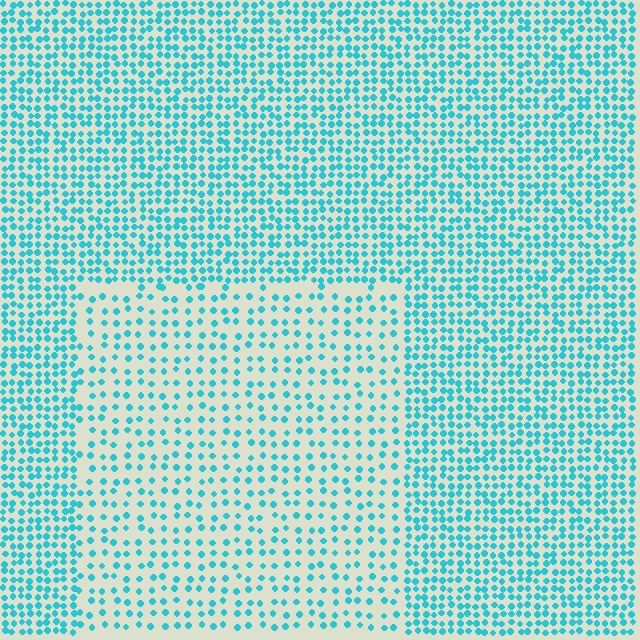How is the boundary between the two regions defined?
The boundary is defined by a change in element density (approximately 2.0x ratio). All elements are the same color, size, and shape.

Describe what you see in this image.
The image contains small cyan elements arranged at two different densities. A rectangle-shaped region is visible where the elements are less densely packed than the surrounding area.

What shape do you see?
I see a rectangle.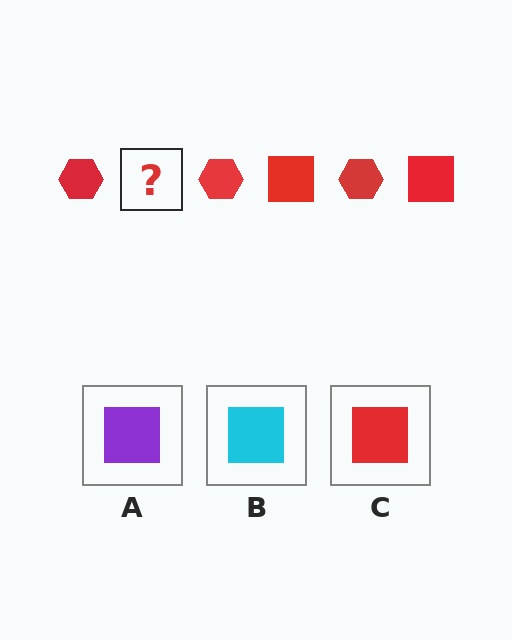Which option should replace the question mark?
Option C.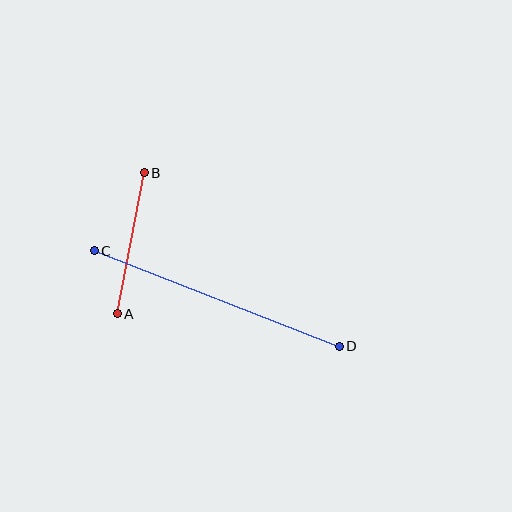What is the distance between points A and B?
The distance is approximately 144 pixels.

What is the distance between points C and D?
The distance is approximately 263 pixels.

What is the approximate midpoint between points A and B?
The midpoint is at approximately (131, 243) pixels.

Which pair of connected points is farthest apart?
Points C and D are farthest apart.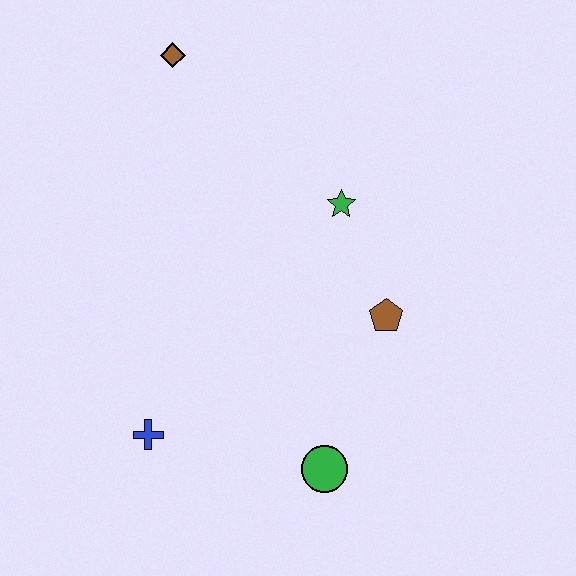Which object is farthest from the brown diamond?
The green circle is farthest from the brown diamond.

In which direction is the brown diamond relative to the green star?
The brown diamond is to the left of the green star.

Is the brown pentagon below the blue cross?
No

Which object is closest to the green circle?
The brown pentagon is closest to the green circle.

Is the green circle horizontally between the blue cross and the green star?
Yes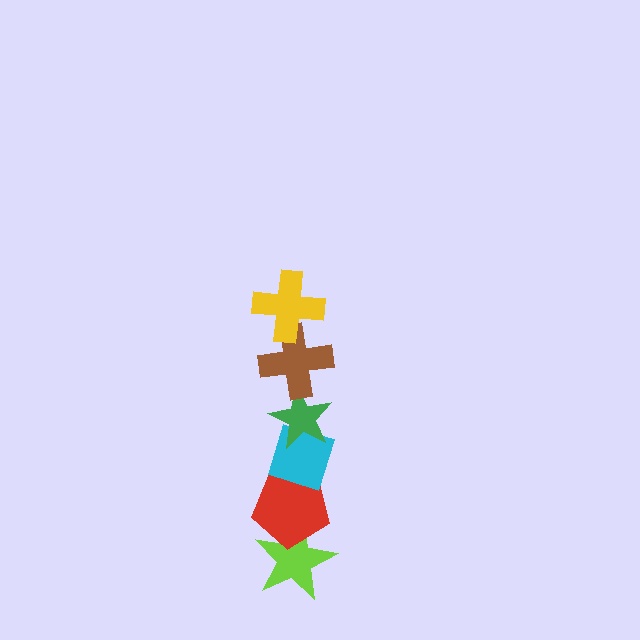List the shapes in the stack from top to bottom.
From top to bottom: the yellow cross, the brown cross, the green star, the cyan diamond, the red pentagon, the lime star.